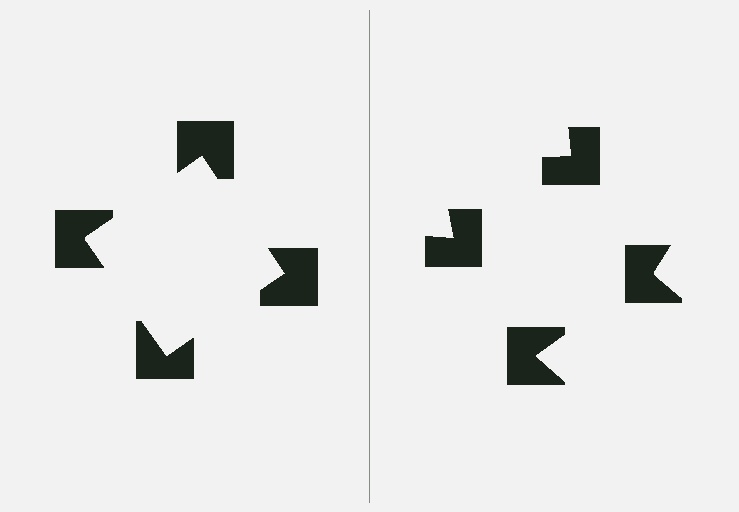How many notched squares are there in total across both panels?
8 — 4 on each side.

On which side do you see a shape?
An illusory square appears on the left side. On the right side the wedge cuts are rotated, so no coherent shape forms.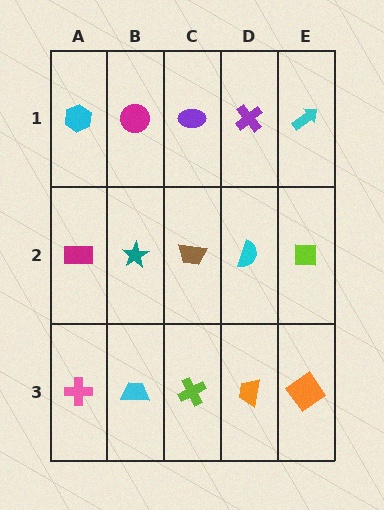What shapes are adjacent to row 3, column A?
A magenta rectangle (row 2, column A), a cyan trapezoid (row 3, column B).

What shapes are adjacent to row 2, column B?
A magenta circle (row 1, column B), a cyan trapezoid (row 3, column B), a magenta rectangle (row 2, column A), a brown trapezoid (row 2, column C).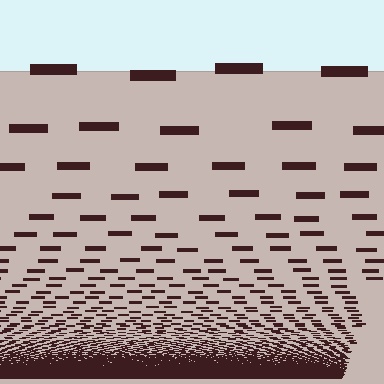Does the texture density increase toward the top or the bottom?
Density increases toward the bottom.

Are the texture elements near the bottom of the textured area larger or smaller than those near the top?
Smaller. The gradient is inverted — elements near the bottom are smaller and denser.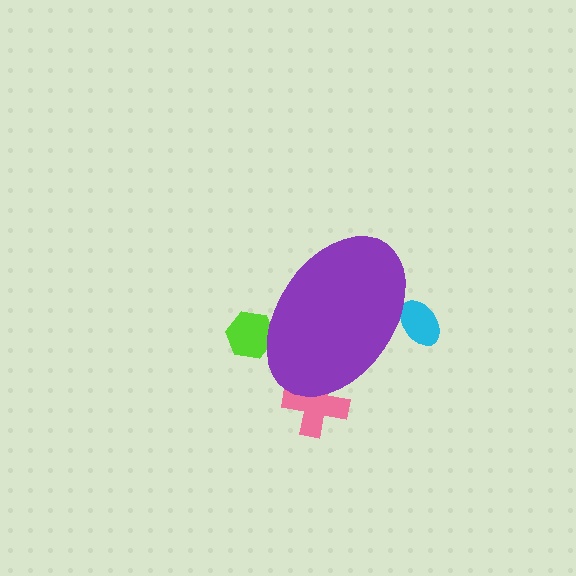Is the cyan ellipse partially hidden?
Yes, the cyan ellipse is partially hidden behind the purple ellipse.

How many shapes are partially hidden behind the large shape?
3 shapes are partially hidden.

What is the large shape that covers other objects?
A purple ellipse.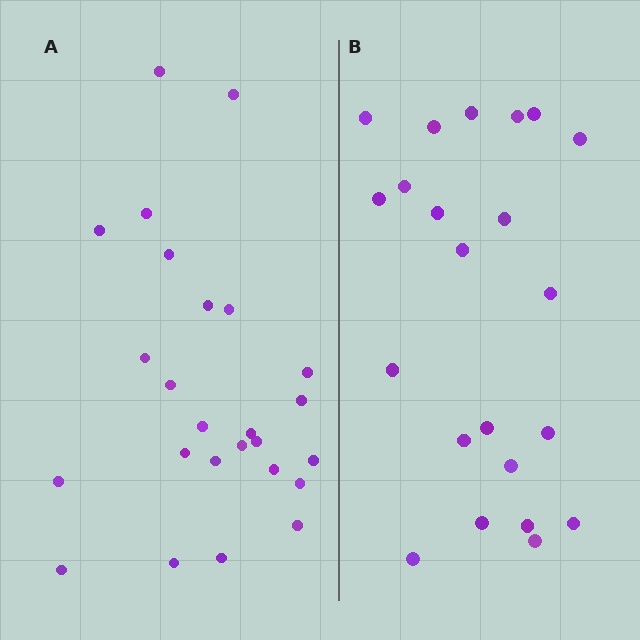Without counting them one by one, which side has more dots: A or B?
Region A (the left region) has more dots.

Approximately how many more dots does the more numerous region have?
Region A has just a few more — roughly 2 or 3 more dots than region B.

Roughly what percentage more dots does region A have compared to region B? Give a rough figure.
About 15% more.